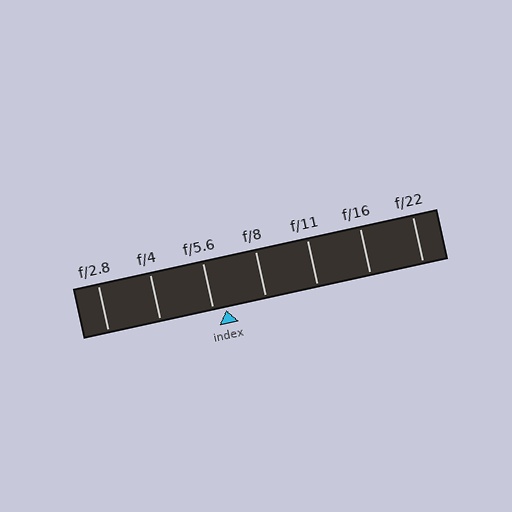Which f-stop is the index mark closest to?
The index mark is closest to f/5.6.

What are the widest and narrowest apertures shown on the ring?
The widest aperture shown is f/2.8 and the narrowest is f/22.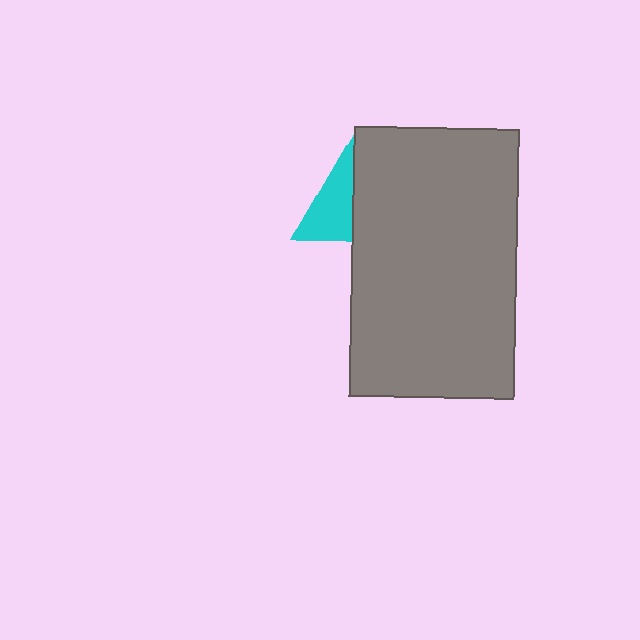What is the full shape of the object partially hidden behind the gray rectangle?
The partially hidden object is a cyan triangle.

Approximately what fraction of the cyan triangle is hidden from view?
Roughly 57% of the cyan triangle is hidden behind the gray rectangle.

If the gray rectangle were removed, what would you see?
You would see the complete cyan triangle.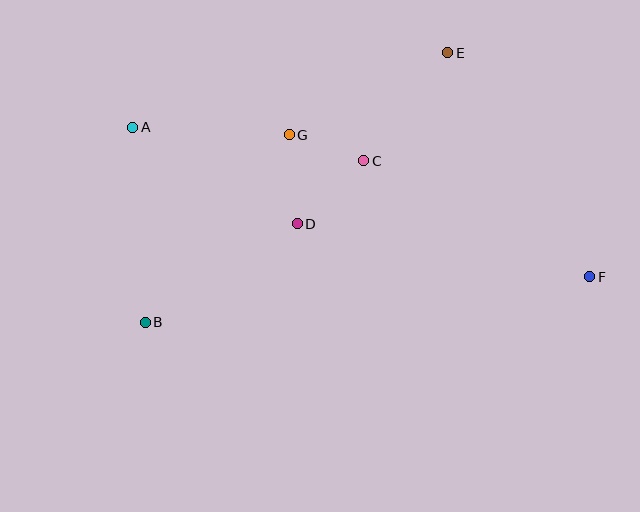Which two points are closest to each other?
Points C and G are closest to each other.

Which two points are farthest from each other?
Points A and F are farthest from each other.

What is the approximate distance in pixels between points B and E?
The distance between B and E is approximately 405 pixels.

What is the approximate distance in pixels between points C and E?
The distance between C and E is approximately 137 pixels.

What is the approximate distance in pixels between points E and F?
The distance between E and F is approximately 265 pixels.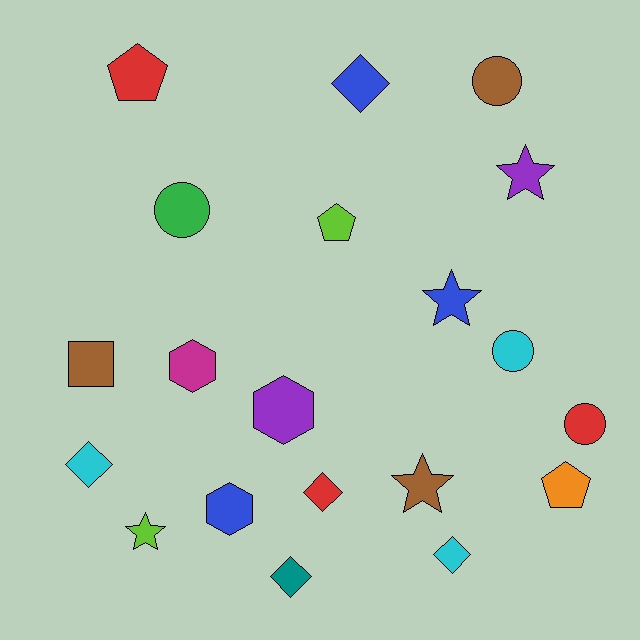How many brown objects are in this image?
There are 3 brown objects.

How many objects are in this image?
There are 20 objects.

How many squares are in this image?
There is 1 square.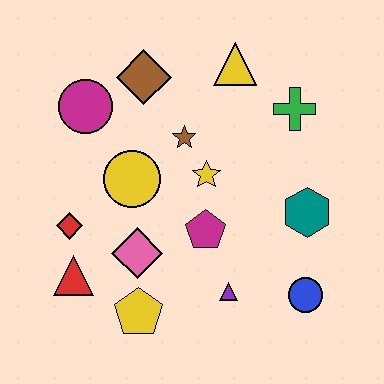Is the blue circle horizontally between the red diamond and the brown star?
No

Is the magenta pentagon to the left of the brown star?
No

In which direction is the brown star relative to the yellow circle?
The brown star is to the right of the yellow circle.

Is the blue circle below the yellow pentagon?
No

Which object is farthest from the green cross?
The red triangle is farthest from the green cross.